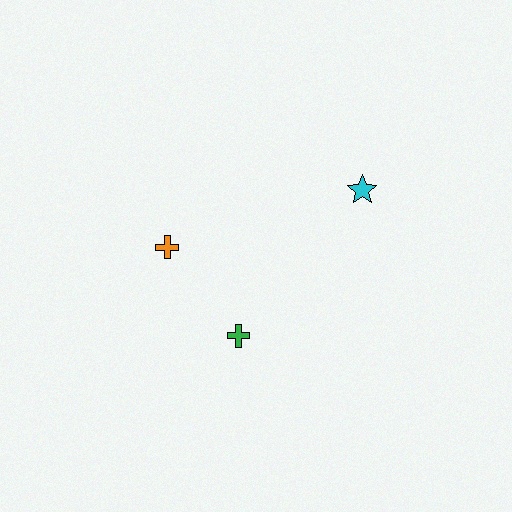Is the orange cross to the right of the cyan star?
No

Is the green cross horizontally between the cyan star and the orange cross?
Yes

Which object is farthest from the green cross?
The cyan star is farthest from the green cross.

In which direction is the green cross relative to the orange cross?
The green cross is below the orange cross.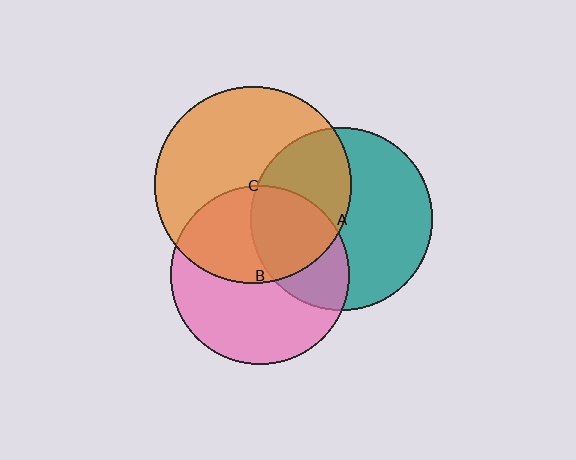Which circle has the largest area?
Circle C (orange).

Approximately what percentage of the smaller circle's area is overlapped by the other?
Approximately 40%.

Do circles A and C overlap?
Yes.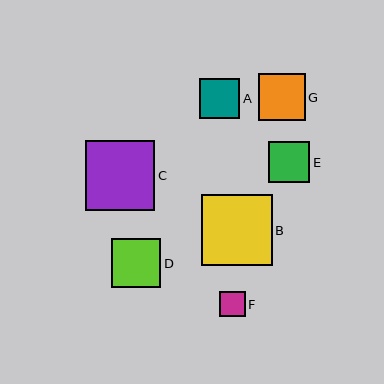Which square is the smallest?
Square F is the smallest with a size of approximately 25 pixels.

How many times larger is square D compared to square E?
Square D is approximately 1.2 times the size of square E.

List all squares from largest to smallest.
From largest to smallest: B, C, D, G, E, A, F.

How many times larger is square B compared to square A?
Square B is approximately 1.8 times the size of square A.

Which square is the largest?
Square B is the largest with a size of approximately 71 pixels.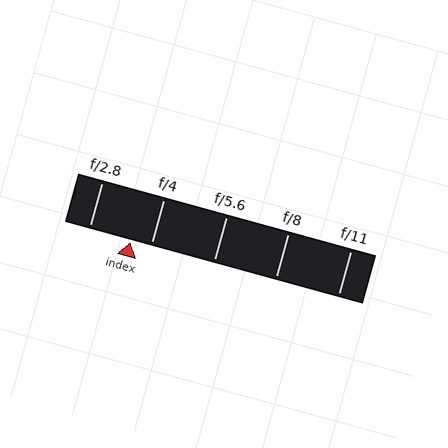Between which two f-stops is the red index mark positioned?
The index mark is between f/2.8 and f/4.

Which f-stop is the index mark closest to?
The index mark is closest to f/4.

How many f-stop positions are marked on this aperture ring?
There are 5 f-stop positions marked.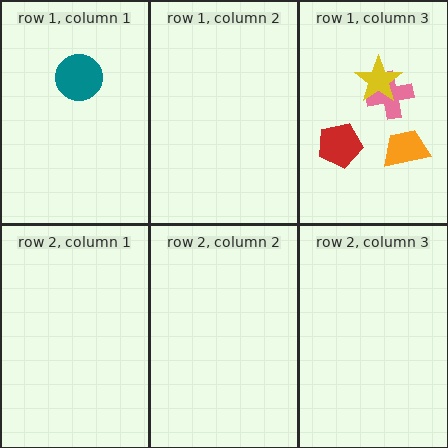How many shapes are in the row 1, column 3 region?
4.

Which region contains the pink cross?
The row 1, column 3 region.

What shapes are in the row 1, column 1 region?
The teal circle.